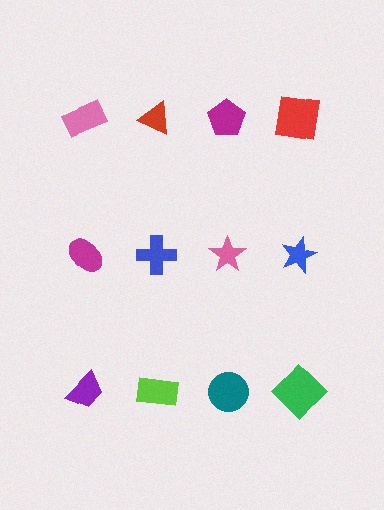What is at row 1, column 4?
A red square.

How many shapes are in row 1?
4 shapes.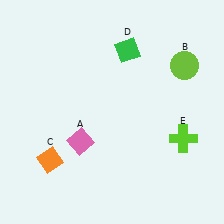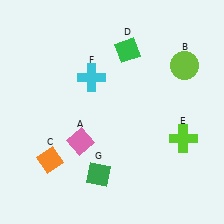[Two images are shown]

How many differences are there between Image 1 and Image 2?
There are 2 differences between the two images.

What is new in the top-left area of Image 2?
A cyan cross (F) was added in the top-left area of Image 2.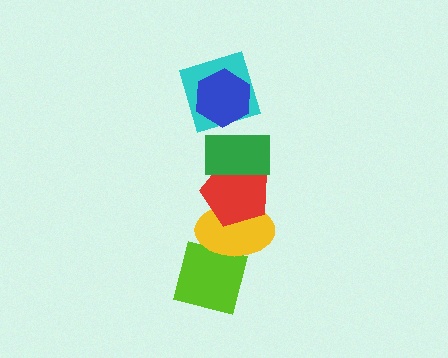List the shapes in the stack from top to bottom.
From top to bottom: the blue hexagon, the cyan square, the green rectangle, the red pentagon, the yellow ellipse, the lime square.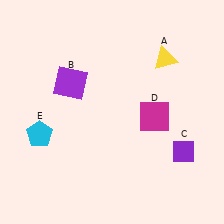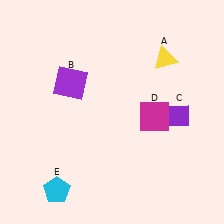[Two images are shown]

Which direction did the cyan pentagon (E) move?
The cyan pentagon (E) moved down.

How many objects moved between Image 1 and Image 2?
2 objects moved between the two images.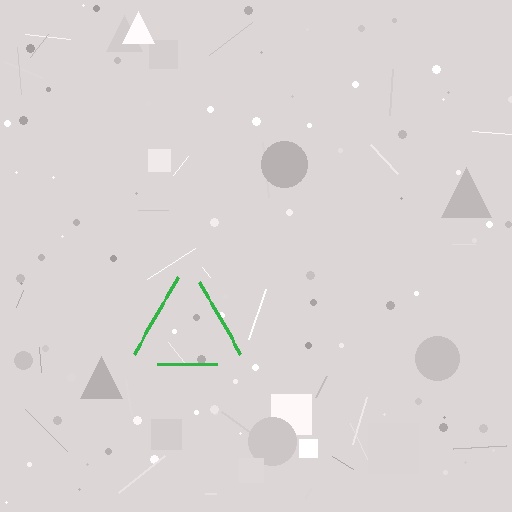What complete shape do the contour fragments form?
The contour fragments form a triangle.